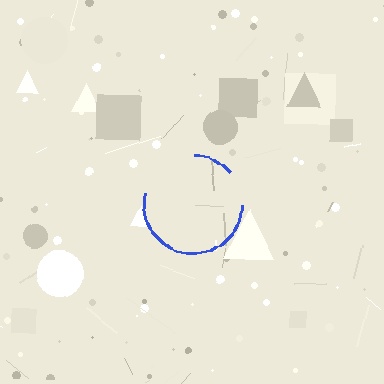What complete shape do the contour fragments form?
The contour fragments form a circle.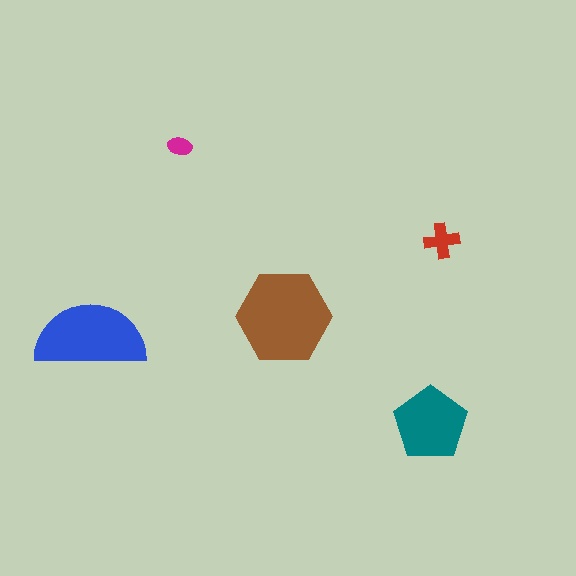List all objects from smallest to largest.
The magenta ellipse, the red cross, the teal pentagon, the blue semicircle, the brown hexagon.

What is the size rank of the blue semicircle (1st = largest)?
2nd.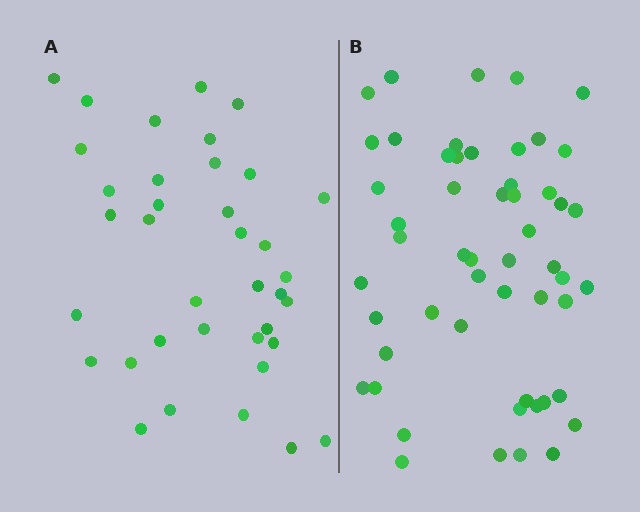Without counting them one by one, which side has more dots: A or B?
Region B (the right region) has more dots.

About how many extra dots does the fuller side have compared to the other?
Region B has approximately 15 more dots than region A.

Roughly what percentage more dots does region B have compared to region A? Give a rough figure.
About 45% more.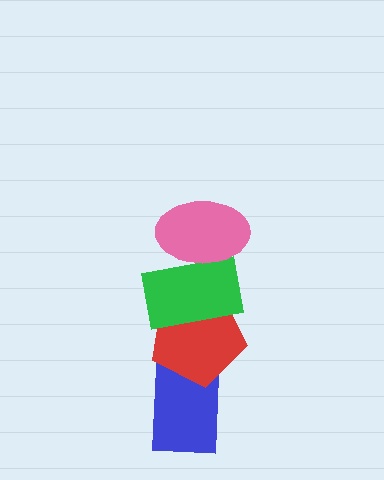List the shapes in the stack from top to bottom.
From top to bottom: the pink ellipse, the green rectangle, the red pentagon, the blue rectangle.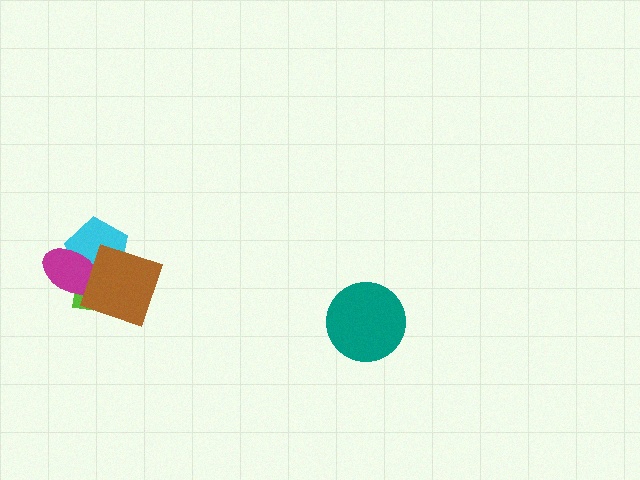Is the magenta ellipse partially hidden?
Yes, it is partially covered by another shape.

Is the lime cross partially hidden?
Yes, it is partially covered by another shape.